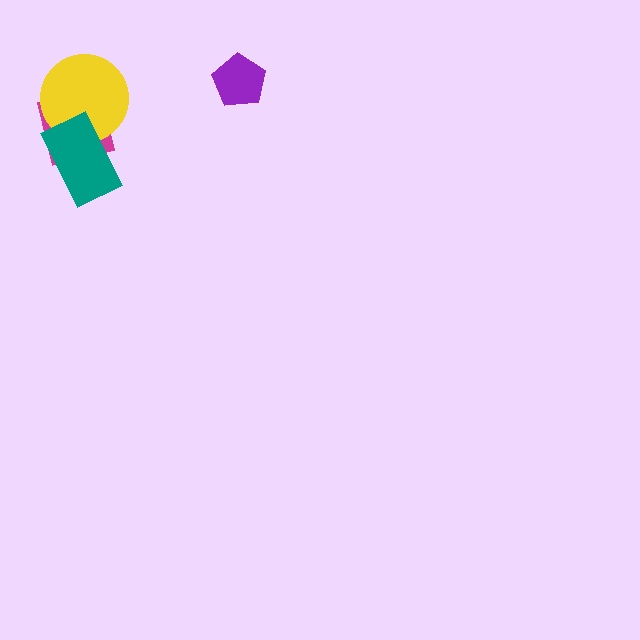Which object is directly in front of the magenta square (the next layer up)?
The yellow circle is directly in front of the magenta square.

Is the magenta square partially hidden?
Yes, it is partially covered by another shape.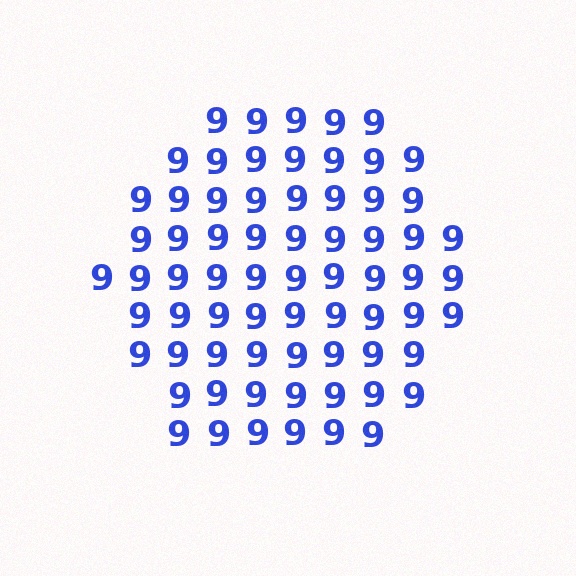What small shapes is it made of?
It is made of small digit 9's.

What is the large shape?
The large shape is a hexagon.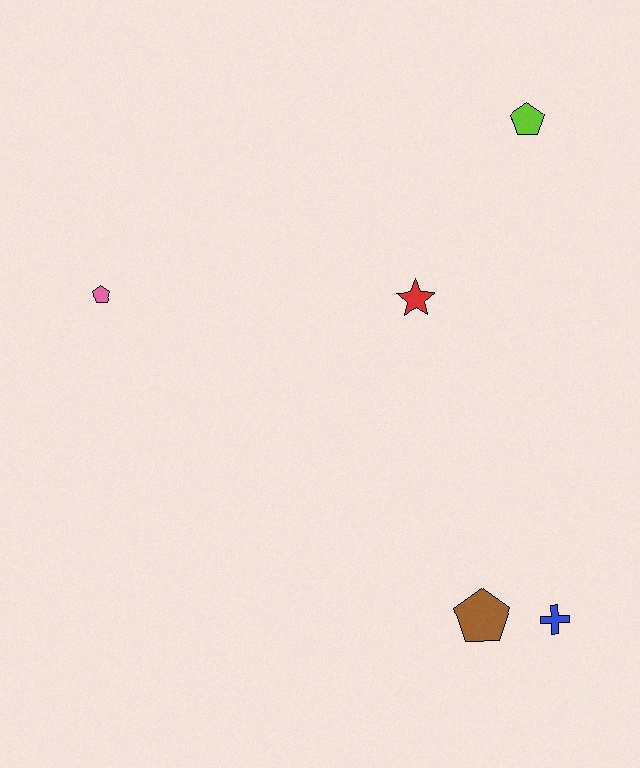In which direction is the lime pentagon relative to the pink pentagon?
The lime pentagon is to the right of the pink pentagon.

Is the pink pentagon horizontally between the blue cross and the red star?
No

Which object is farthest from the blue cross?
The pink pentagon is farthest from the blue cross.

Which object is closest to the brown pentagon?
The blue cross is closest to the brown pentagon.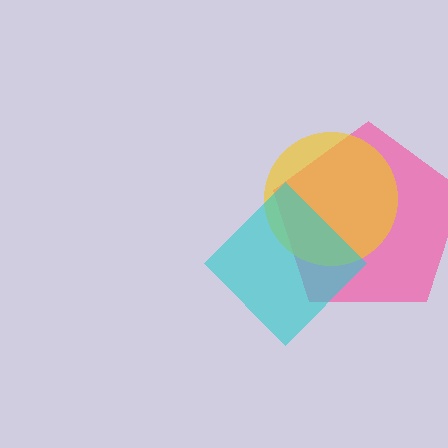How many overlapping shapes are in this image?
There are 3 overlapping shapes in the image.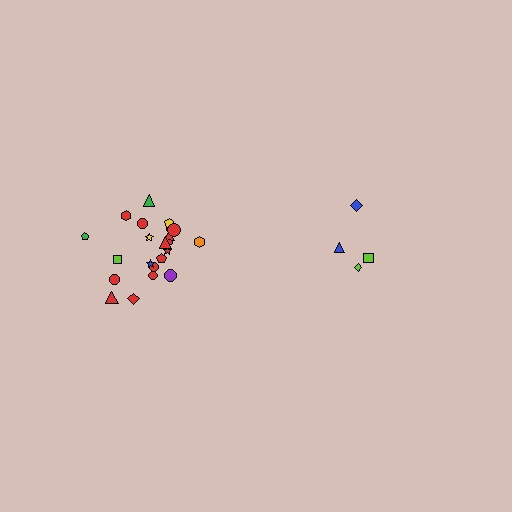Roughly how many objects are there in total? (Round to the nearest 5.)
Roughly 25 objects in total.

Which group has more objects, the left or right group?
The left group.